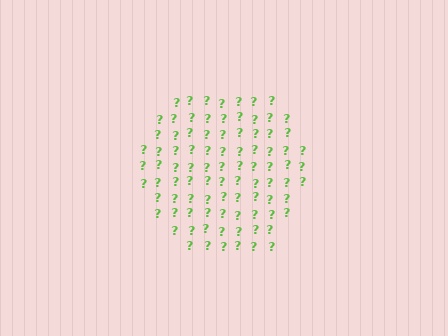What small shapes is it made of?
It is made of small question marks.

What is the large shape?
The large shape is a hexagon.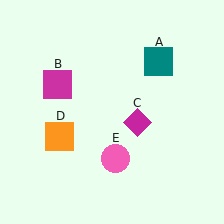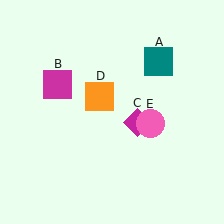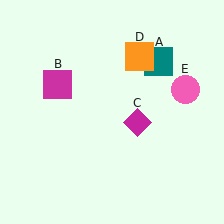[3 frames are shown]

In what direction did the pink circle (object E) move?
The pink circle (object E) moved up and to the right.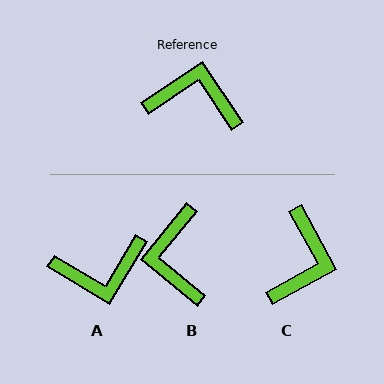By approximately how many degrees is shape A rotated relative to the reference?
Approximately 155 degrees clockwise.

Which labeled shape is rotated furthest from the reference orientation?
A, about 155 degrees away.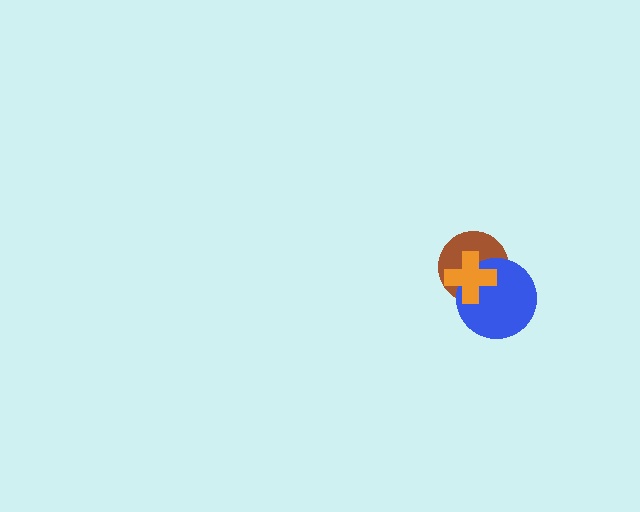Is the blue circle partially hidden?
Yes, it is partially covered by another shape.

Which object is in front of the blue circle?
The orange cross is in front of the blue circle.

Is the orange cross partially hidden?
No, no other shape covers it.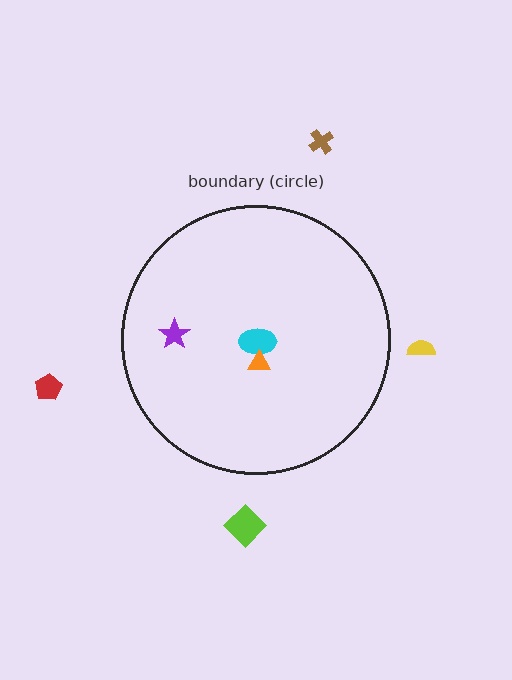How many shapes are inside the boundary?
3 inside, 4 outside.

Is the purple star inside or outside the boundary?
Inside.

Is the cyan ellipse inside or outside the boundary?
Inside.